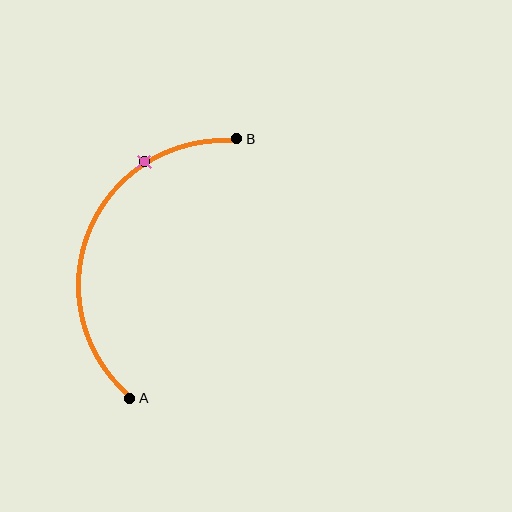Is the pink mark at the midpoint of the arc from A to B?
No. The pink mark lies on the arc but is closer to endpoint B. The arc midpoint would be at the point on the curve equidistant along the arc from both A and B.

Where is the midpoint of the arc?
The arc midpoint is the point on the curve farthest from the straight line joining A and B. It sits to the left of that line.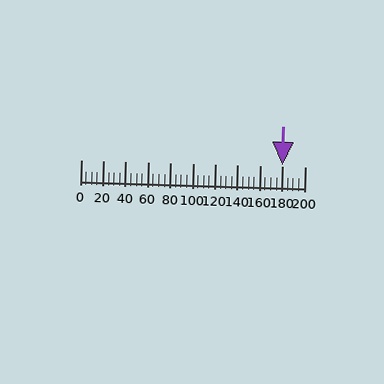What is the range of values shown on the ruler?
The ruler shows values from 0 to 200.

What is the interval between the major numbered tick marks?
The major tick marks are spaced 20 units apart.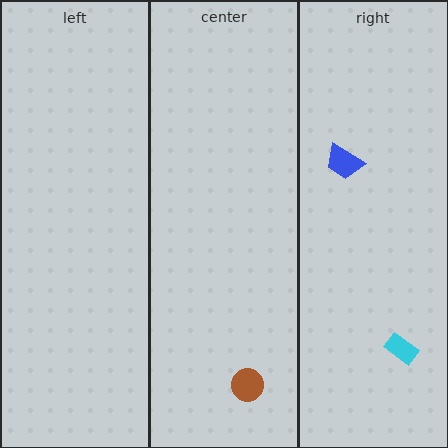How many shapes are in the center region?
1.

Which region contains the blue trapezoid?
The right region.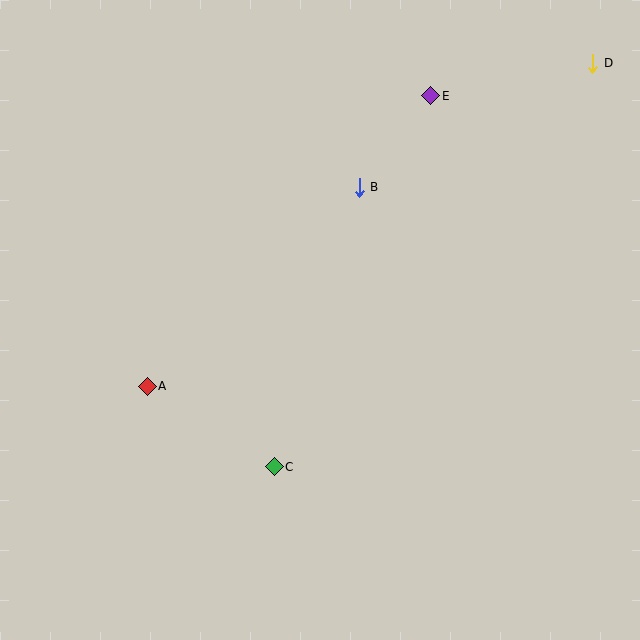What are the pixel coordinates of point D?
Point D is at (593, 63).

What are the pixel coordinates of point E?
Point E is at (431, 96).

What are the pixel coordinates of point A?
Point A is at (147, 386).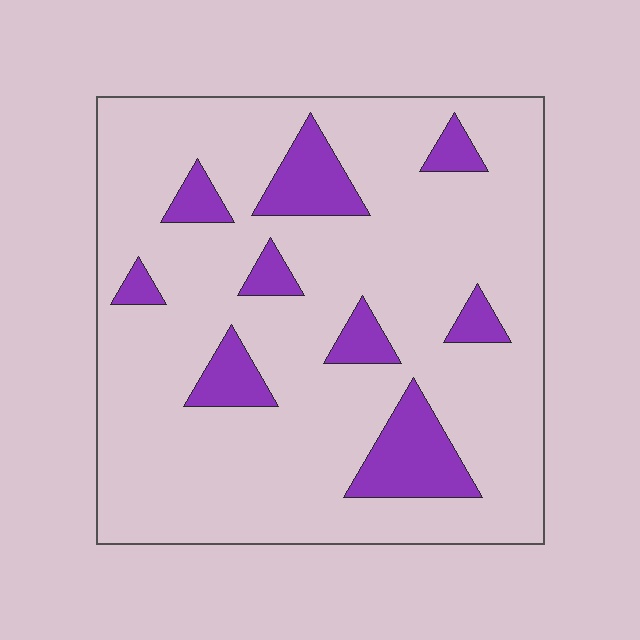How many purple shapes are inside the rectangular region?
9.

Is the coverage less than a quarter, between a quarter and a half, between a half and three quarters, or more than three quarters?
Less than a quarter.